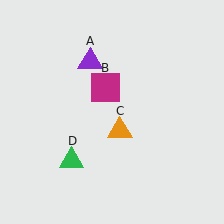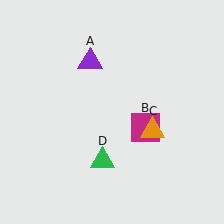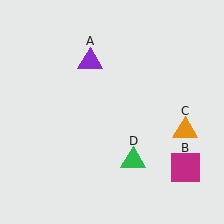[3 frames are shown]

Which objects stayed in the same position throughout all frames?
Purple triangle (object A) remained stationary.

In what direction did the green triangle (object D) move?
The green triangle (object D) moved right.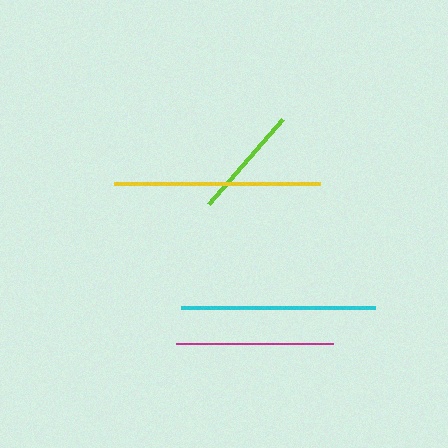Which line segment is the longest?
The yellow line is the longest at approximately 207 pixels.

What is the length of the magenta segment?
The magenta segment is approximately 157 pixels long.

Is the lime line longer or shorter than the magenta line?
The magenta line is longer than the lime line.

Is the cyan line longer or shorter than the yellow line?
The yellow line is longer than the cyan line.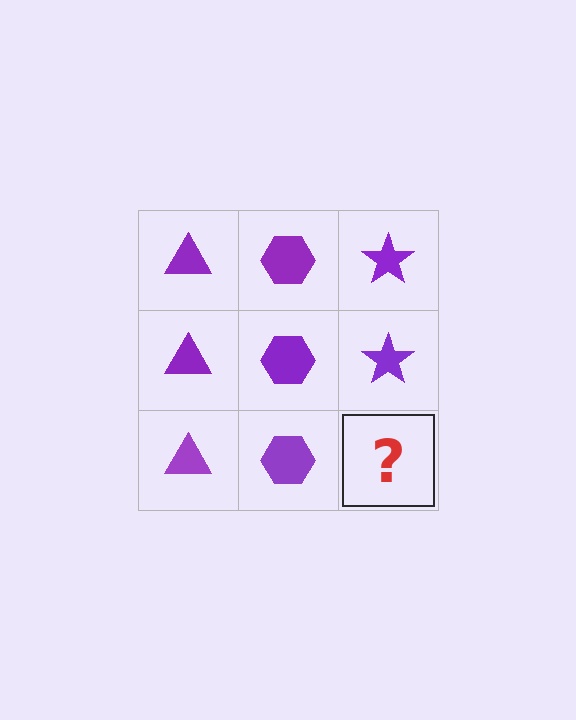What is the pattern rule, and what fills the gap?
The rule is that each column has a consistent shape. The gap should be filled with a purple star.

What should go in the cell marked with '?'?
The missing cell should contain a purple star.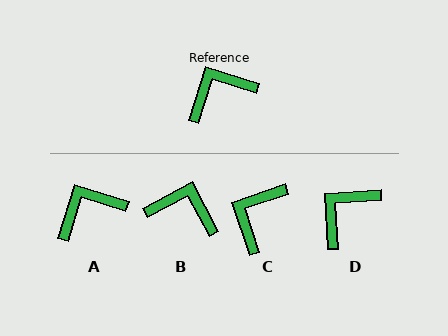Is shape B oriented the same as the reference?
No, it is off by about 45 degrees.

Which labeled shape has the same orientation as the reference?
A.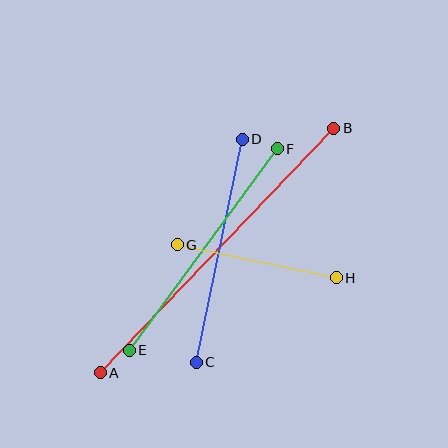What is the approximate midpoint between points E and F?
The midpoint is at approximately (203, 249) pixels.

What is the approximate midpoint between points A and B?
The midpoint is at approximately (217, 251) pixels.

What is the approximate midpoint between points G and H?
The midpoint is at approximately (257, 261) pixels.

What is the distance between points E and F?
The distance is approximately 250 pixels.